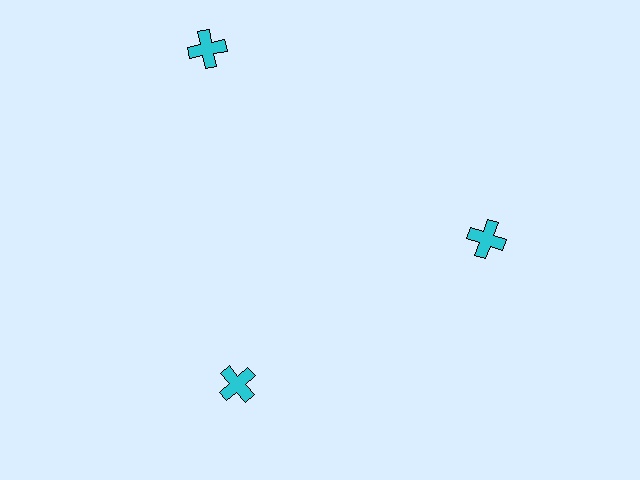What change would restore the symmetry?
The symmetry would be restored by moving it inward, back onto the ring so that all 3 crosses sit at equal angles and equal distance from the center.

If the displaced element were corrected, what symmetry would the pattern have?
It would have 3-fold rotational symmetry — the pattern would map onto itself every 120 degrees.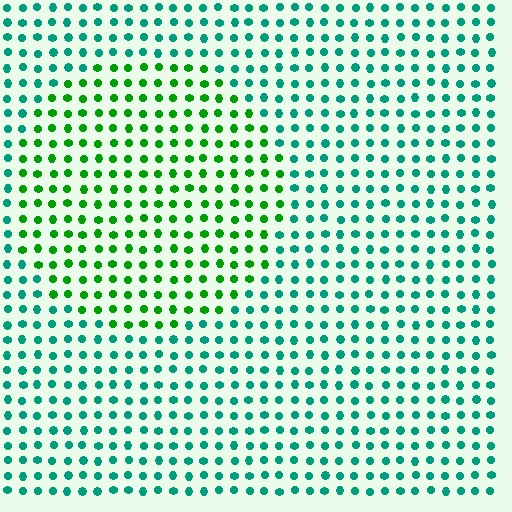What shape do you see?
I see a circle.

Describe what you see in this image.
The image is filled with small teal elements in a uniform arrangement. A circle-shaped region is visible where the elements are tinted to a slightly different hue, forming a subtle color boundary.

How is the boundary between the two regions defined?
The boundary is defined purely by a slight shift in hue (about 45 degrees). Spacing, size, and orientation are identical on both sides.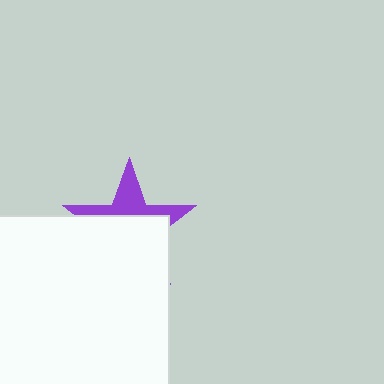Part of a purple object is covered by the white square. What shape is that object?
It is a star.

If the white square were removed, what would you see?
You would see the complete purple star.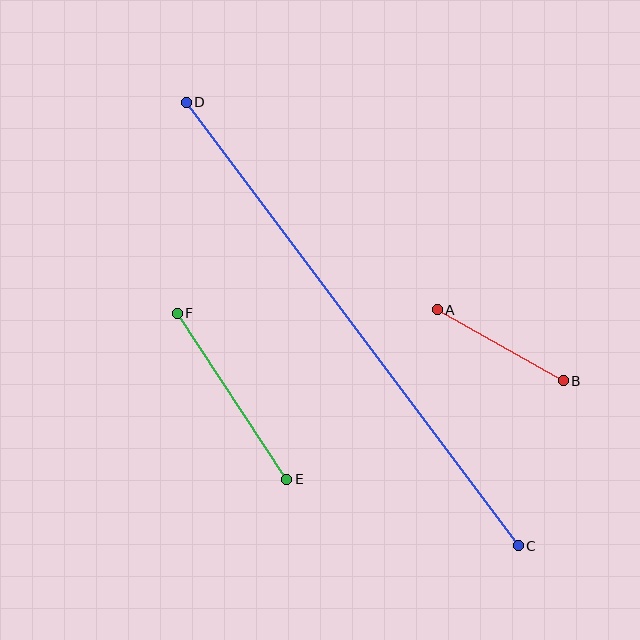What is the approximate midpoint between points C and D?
The midpoint is at approximately (352, 324) pixels.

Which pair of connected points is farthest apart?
Points C and D are farthest apart.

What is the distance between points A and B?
The distance is approximately 145 pixels.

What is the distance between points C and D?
The distance is approximately 554 pixels.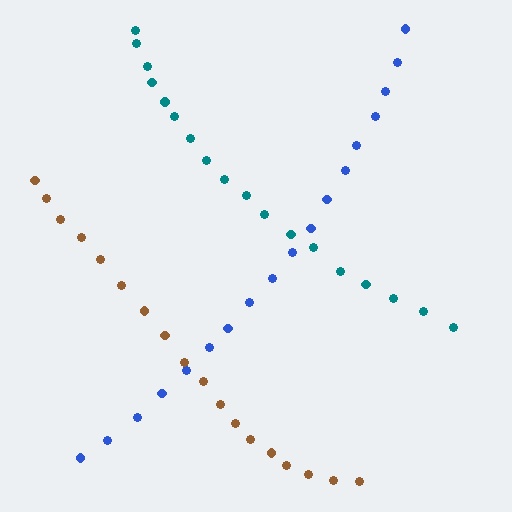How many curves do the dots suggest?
There are 3 distinct paths.